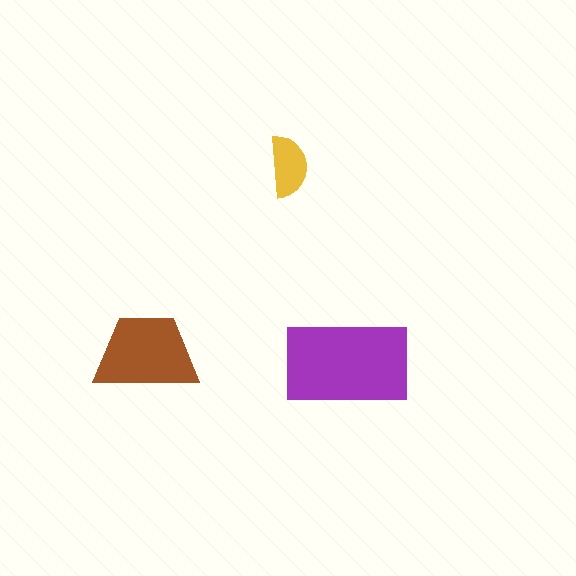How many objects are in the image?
There are 3 objects in the image.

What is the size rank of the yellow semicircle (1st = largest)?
3rd.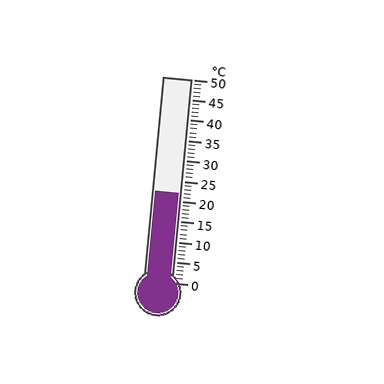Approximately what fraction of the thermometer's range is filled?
The thermometer is filled to approximately 45% of its range.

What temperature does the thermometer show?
The thermometer shows approximately 22°C.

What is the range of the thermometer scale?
The thermometer scale ranges from 0°C to 50°C.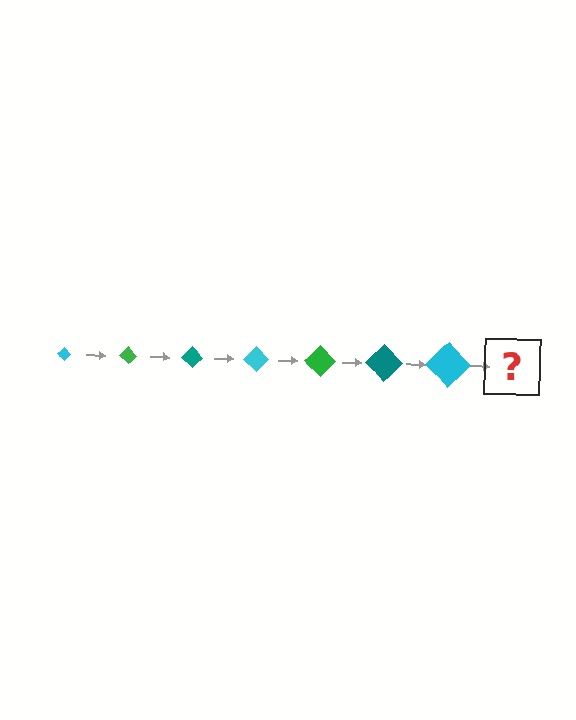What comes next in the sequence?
The next element should be a green diamond, larger than the previous one.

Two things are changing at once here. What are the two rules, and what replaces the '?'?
The two rules are that the diamond grows larger each step and the color cycles through cyan, green, and teal. The '?' should be a green diamond, larger than the previous one.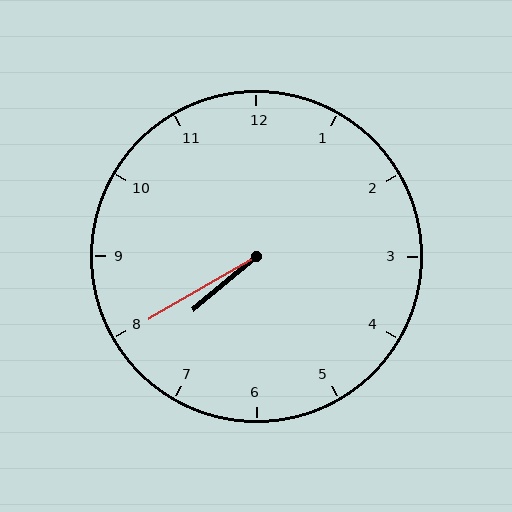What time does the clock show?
7:40.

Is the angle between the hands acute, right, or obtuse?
It is acute.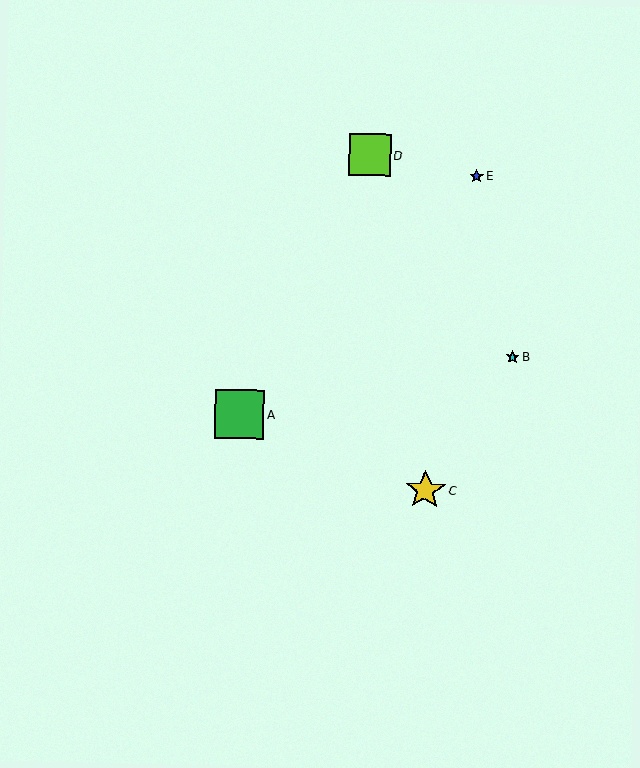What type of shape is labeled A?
Shape A is a green square.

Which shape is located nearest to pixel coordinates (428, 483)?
The yellow star (labeled C) at (425, 490) is nearest to that location.